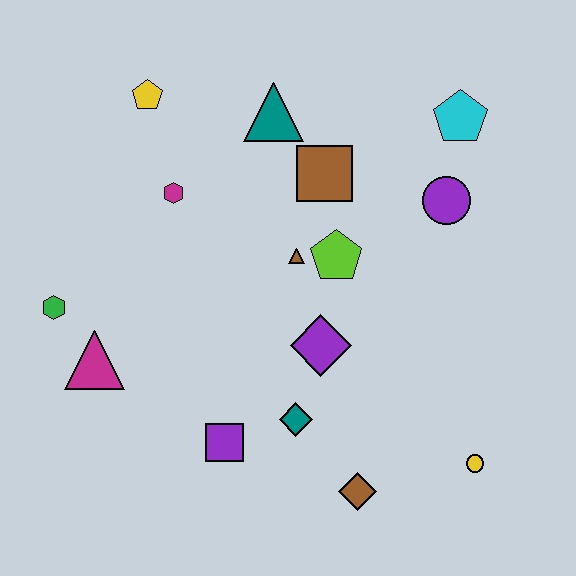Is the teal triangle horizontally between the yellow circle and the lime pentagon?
No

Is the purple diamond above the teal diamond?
Yes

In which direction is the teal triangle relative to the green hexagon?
The teal triangle is to the right of the green hexagon.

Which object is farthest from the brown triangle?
The yellow circle is farthest from the brown triangle.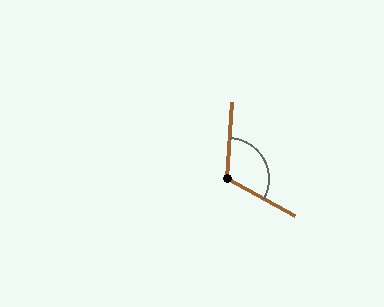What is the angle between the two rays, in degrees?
Approximately 115 degrees.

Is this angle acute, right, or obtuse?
It is obtuse.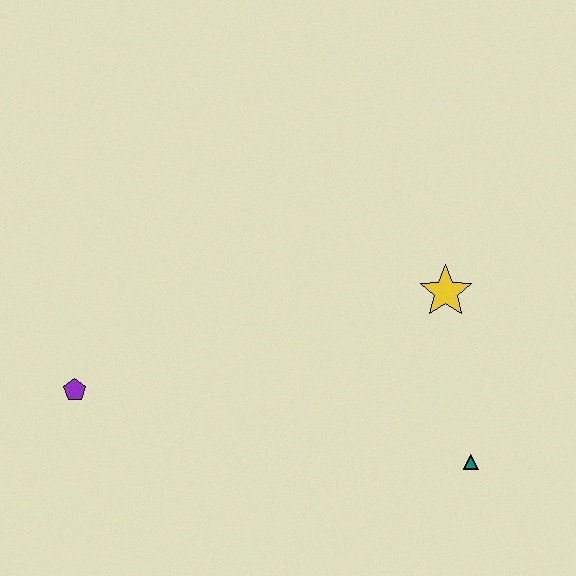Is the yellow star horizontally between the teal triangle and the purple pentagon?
Yes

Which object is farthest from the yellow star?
The purple pentagon is farthest from the yellow star.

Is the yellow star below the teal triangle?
No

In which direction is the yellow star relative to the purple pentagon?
The yellow star is to the right of the purple pentagon.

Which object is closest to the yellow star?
The teal triangle is closest to the yellow star.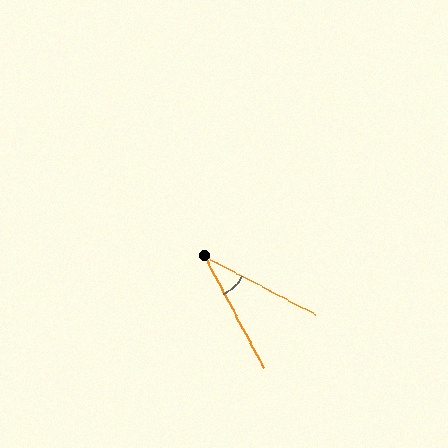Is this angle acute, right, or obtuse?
It is acute.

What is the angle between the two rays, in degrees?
Approximately 35 degrees.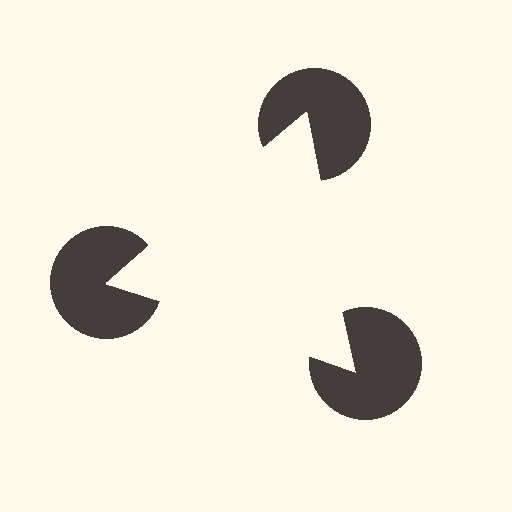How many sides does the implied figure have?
3 sides.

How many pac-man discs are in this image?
There are 3 — one at each vertex of the illusory triangle.